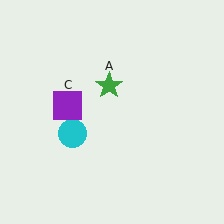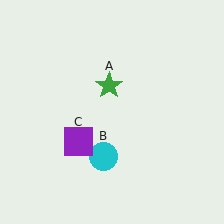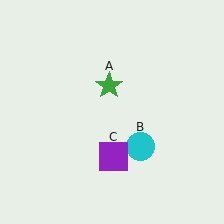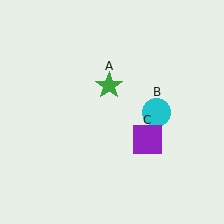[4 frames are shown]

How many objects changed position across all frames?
2 objects changed position: cyan circle (object B), purple square (object C).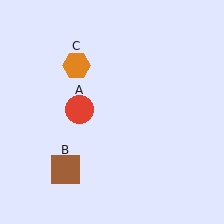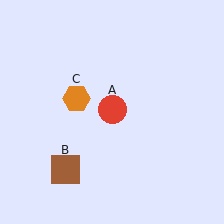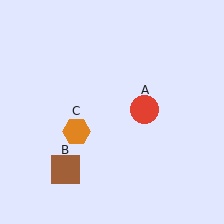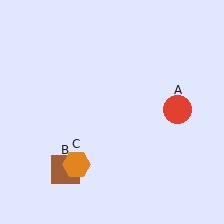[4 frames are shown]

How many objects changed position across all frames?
2 objects changed position: red circle (object A), orange hexagon (object C).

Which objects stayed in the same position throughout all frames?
Brown square (object B) remained stationary.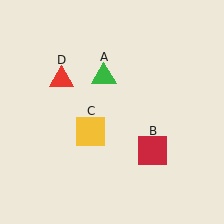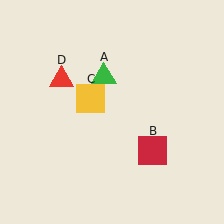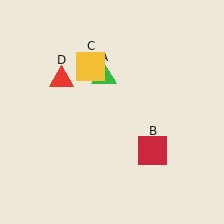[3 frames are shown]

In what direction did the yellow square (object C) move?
The yellow square (object C) moved up.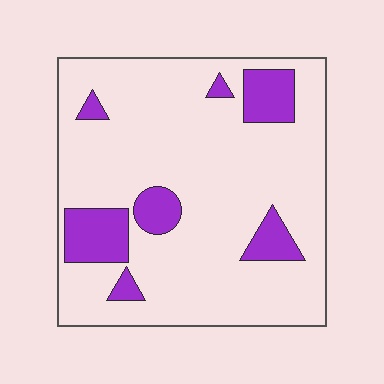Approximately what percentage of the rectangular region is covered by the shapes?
Approximately 15%.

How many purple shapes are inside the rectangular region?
7.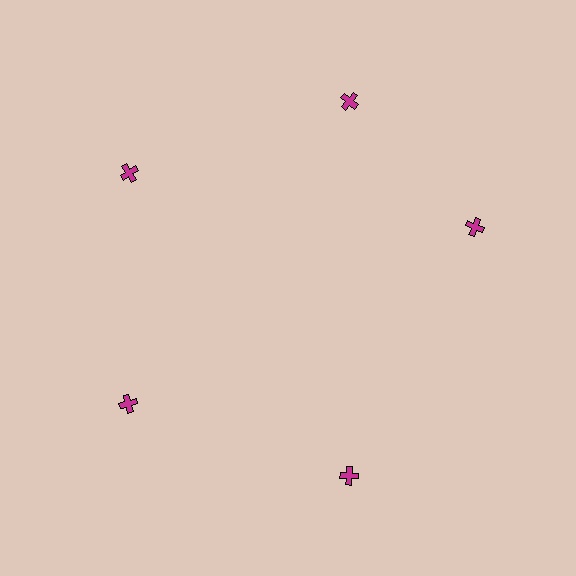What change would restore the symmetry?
The symmetry would be restored by rotating it back into even spacing with its neighbors so that all 5 crosses sit at equal angles and equal distance from the center.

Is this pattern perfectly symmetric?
No. The 5 magenta crosses are arranged in a ring, but one element near the 3 o'clock position is rotated out of alignment along the ring, breaking the 5-fold rotational symmetry.